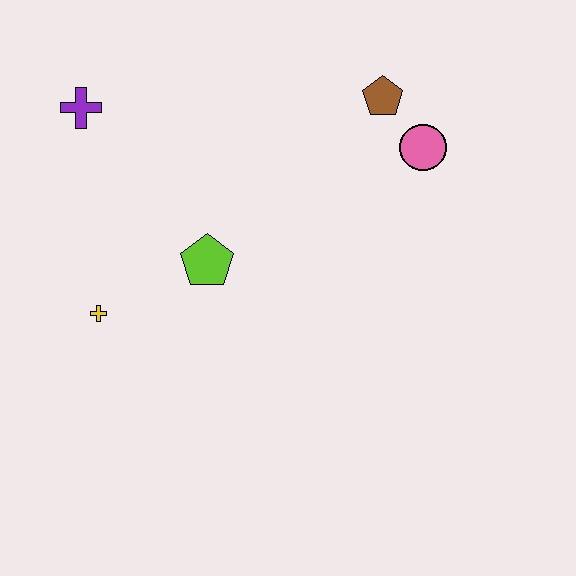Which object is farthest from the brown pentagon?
The yellow cross is farthest from the brown pentagon.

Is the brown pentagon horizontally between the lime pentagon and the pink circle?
Yes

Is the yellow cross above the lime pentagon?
No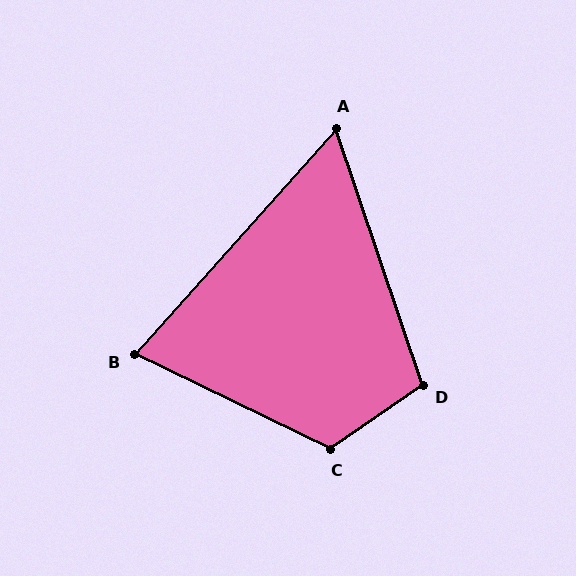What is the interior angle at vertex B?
Approximately 74 degrees (acute).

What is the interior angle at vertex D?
Approximately 106 degrees (obtuse).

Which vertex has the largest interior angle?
C, at approximately 120 degrees.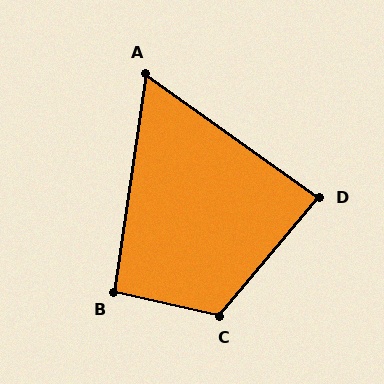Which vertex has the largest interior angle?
C, at approximately 117 degrees.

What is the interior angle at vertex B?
Approximately 95 degrees (approximately right).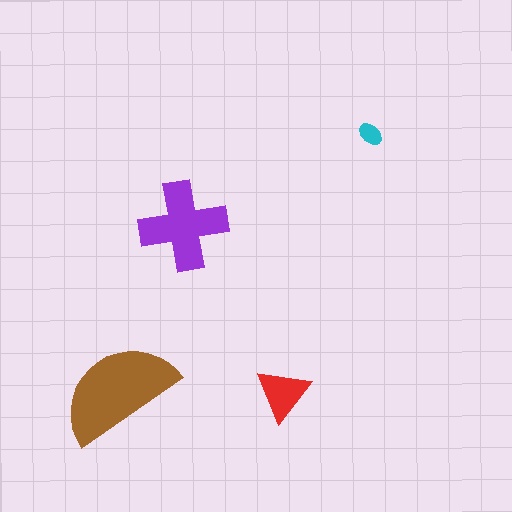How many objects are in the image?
There are 4 objects in the image.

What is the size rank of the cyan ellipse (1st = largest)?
4th.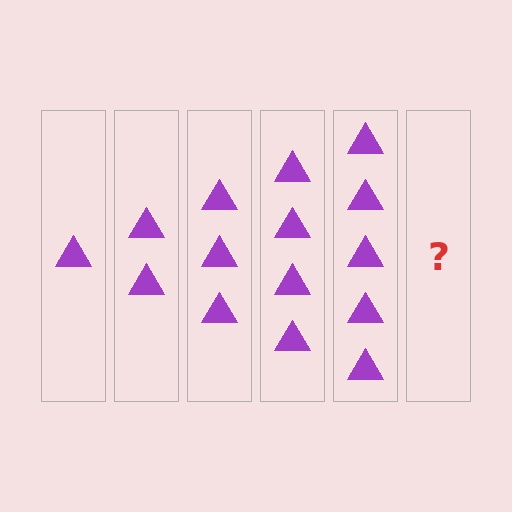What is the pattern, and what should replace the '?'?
The pattern is that each step adds one more triangle. The '?' should be 6 triangles.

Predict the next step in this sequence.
The next step is 6 triangles.